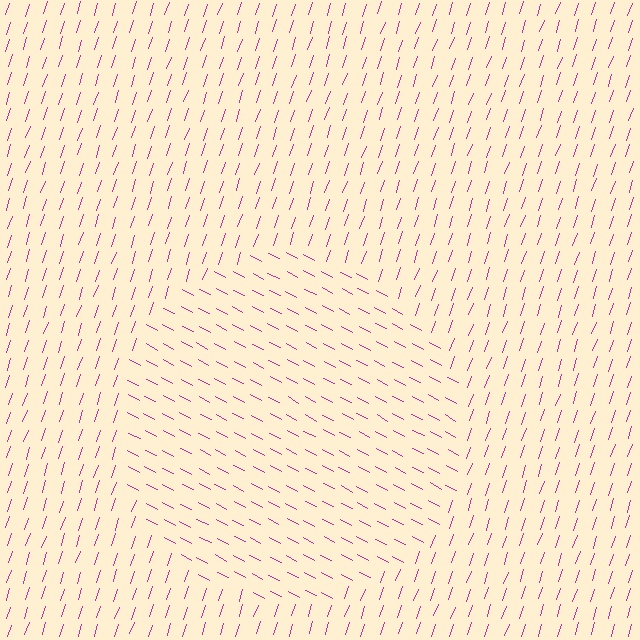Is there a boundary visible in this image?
Yes, there is a texture boundary formed by a change in line orientation.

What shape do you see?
I see a circle.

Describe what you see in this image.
The image is filled with small magenta line segments. A circle region in the image has lines oriented differently from the surrounding lines, creating a visible texture boundary.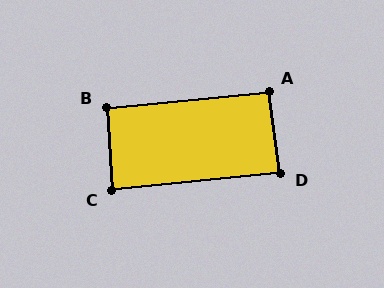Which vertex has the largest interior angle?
B, at approximately 92 degrees.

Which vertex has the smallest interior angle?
D, at approximately 88 degrees.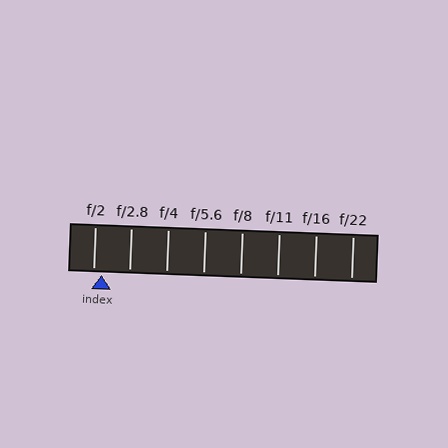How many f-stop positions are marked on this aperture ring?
There are 8 f-stop positions marked.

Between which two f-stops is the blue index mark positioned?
The index mark is between f/2 and f/2.8.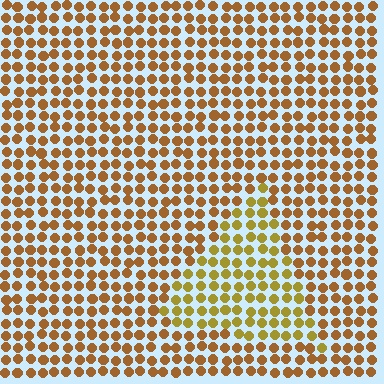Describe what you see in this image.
The image is filled with small brown elements in a uniform arrangement. A triangle-shaped region is visible where the elements are tinted to a slightly different hue, forming a subtle color boundary.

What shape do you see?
I see a triangle.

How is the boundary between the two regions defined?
The boundary is defined purely by a slight shift in hue (about 25 degrees). Spacing, size, and orientation are identical on both sides.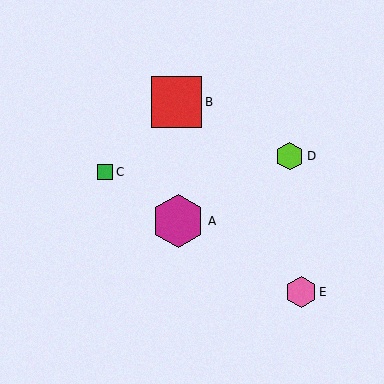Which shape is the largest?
The magenta hexagon (labeled A) is the largest.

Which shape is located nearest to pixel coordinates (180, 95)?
The red square (labeled B) at (177, 102) is nearest to that location.